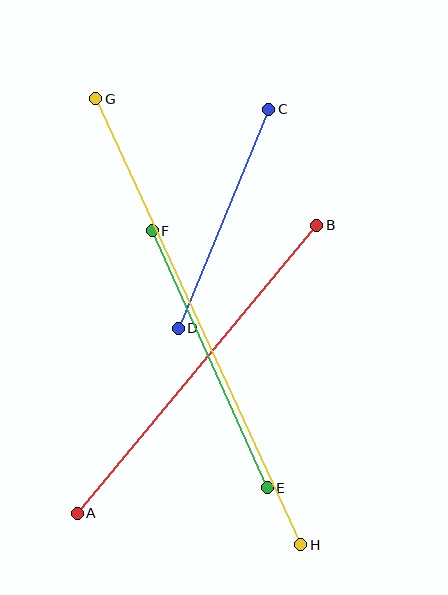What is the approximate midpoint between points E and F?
The midpoint is at approximately (210, 359) pixels.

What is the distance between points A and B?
The distance is approximately 374 pixels.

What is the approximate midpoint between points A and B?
The midpoint is at approximately (197, 369) pixels.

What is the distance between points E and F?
The distance is approximately 282 pixels.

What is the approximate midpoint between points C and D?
The midpoint is at approximately (224, 219) pixels.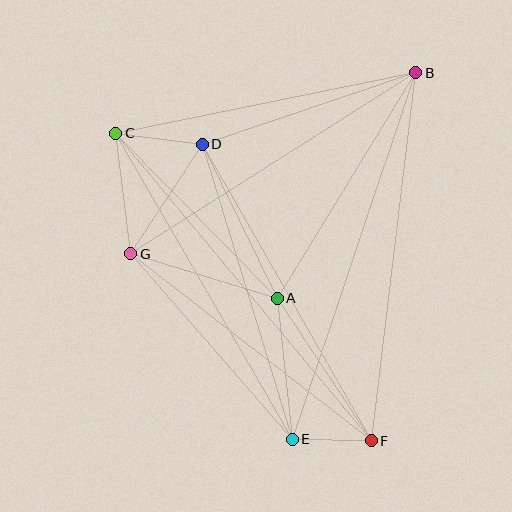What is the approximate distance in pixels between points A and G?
The distance between A and G is approximately 153 pixels.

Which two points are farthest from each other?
Points C and F are farthest from each other.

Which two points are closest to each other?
Points E and F are closest to each other.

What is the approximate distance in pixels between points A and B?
The distance between A and B is approximately 265 pixels.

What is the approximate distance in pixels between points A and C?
The distance between A and C is approximately 231 pixels.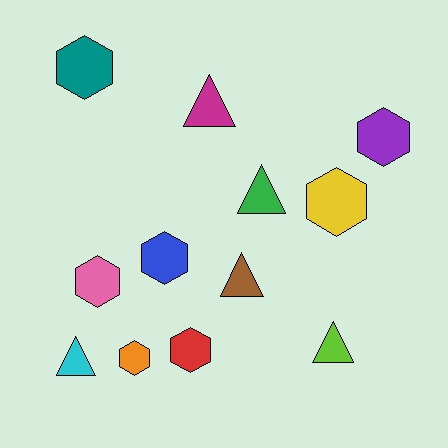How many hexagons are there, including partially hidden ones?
There are 7 hexagons.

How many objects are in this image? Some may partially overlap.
There are 12 objects.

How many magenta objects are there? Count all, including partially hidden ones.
There is 1 magenta object.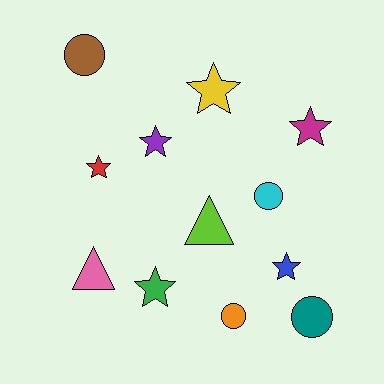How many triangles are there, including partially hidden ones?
There are 2 triangles.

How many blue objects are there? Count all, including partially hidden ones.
There is 1 blue object.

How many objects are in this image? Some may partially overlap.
There are 12 objects.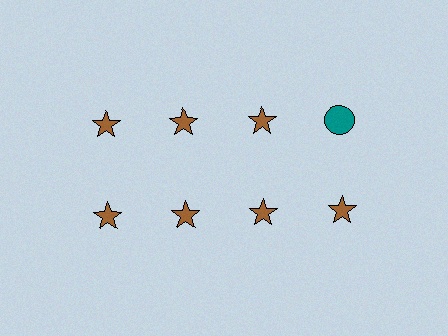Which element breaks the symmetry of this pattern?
The teal circle in the top row, second from right column breaks the symmetry. All other shapes are brown stars.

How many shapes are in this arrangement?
There are 8 shapes arranged in a grid pattern.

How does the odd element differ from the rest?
It differs in both color (teal instead of brown) and shape (circle instead of star).